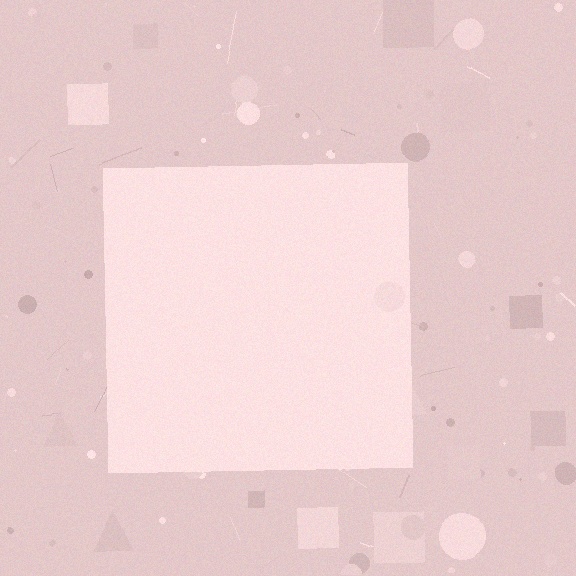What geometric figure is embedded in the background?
A square is embedded in the background.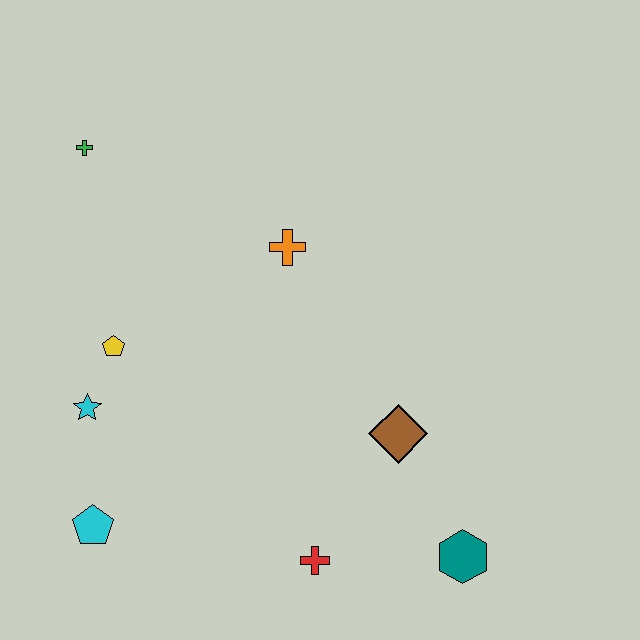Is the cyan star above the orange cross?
No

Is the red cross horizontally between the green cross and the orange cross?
No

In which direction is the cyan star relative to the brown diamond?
The cyan star is to the left of the brown diamond.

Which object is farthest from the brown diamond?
The green cross is farthest from the brown diamond.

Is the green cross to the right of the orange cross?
No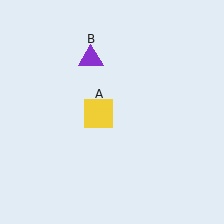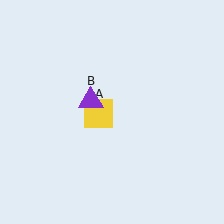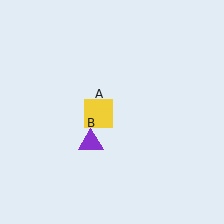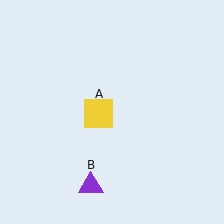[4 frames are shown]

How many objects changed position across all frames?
1 object changed position: purple triangle (object B).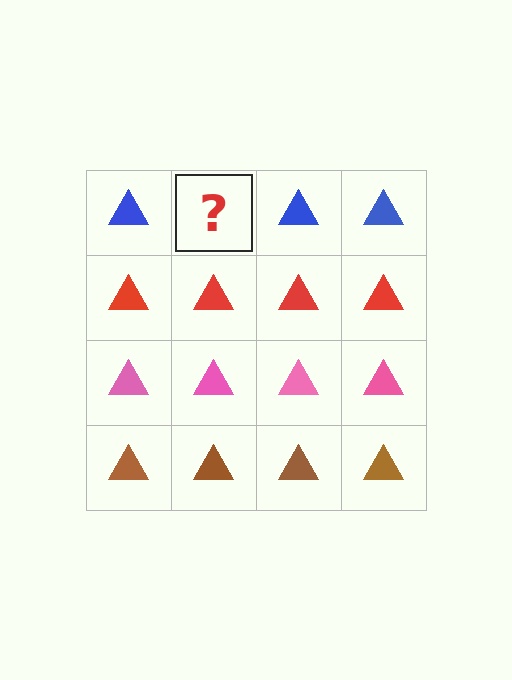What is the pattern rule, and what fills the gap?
The rule is that each row has a consistent color. The gap should be filled with a blue triangle.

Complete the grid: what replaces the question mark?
The question mark should be replaced with a blue triangle.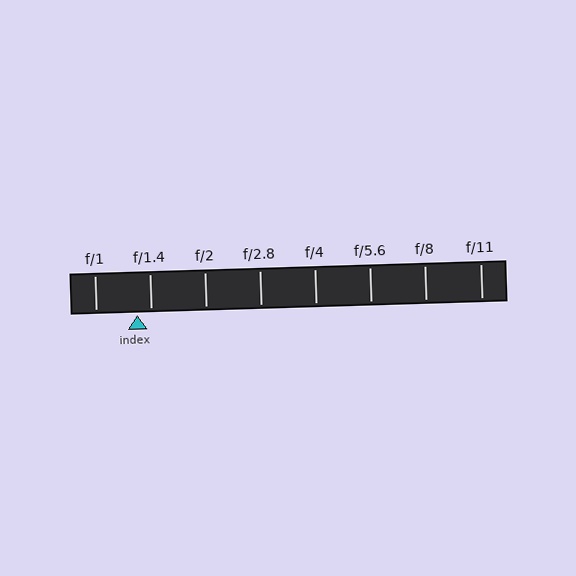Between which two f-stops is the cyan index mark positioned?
The index mark is between f/1 and f/1.4.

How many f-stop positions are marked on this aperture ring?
There are 8 f-stop positions marked.